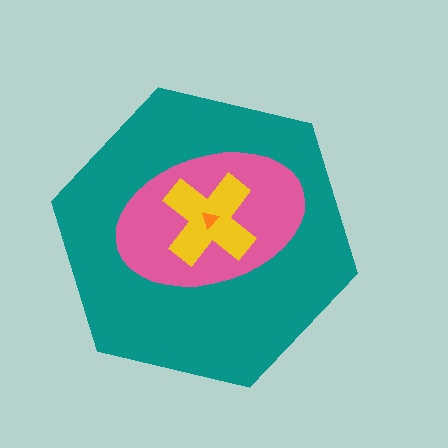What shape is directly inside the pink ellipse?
The yellow cross.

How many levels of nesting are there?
4.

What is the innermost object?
The orange triangle.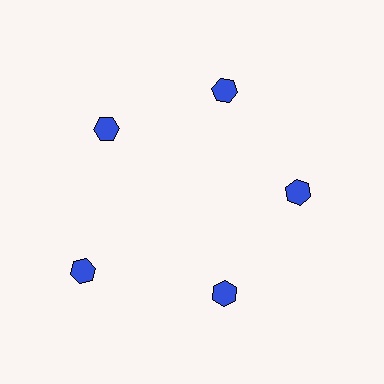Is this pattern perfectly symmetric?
No. The 5 blue hexagons are arranged in a ring, but one element near the 8 o'clock position is pushed outward from the center, breaking the 5-fold rotational symmetry.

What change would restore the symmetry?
The symmetry would be restored by moving it inward, back onto the ring so that all 5 hexagons sit at equal angles and equal distance from the center.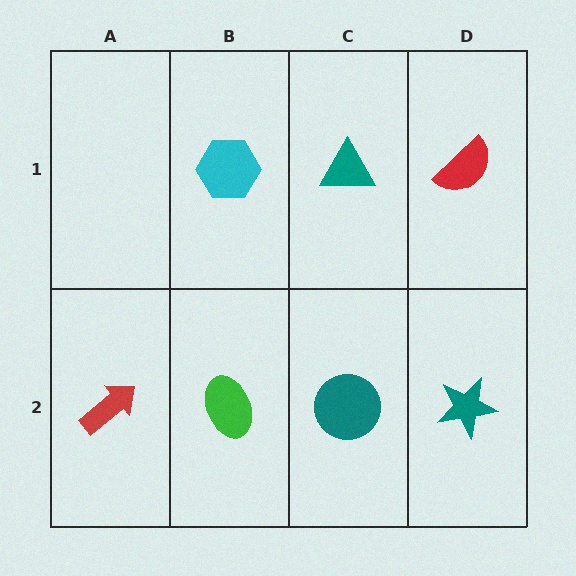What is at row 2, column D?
A teal star.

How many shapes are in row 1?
3 shapes.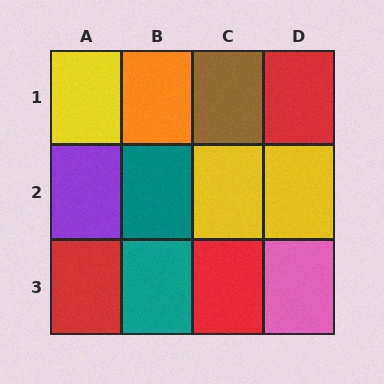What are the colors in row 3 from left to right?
Red, teal, red, pink.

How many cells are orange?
1 cell is orange.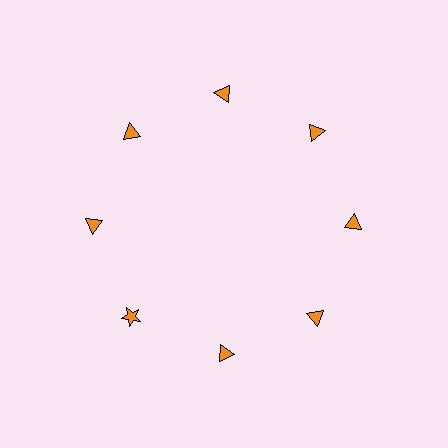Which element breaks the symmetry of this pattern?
The orange star at roughly the 8 o'clock position breaks the symmetry. All other shapes are orange triangles.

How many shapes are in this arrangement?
There are 8 shapes arranged in a ring pattern.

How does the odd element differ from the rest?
It has a different shape: star instead of triangle.